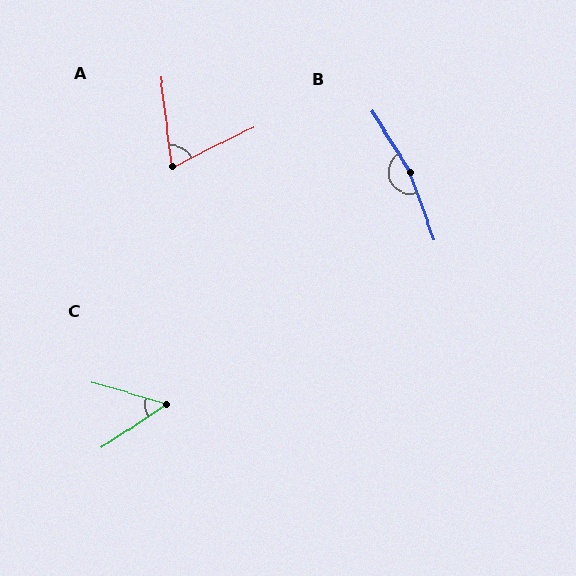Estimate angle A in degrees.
Approximately 71 degrees.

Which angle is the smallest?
C, at approximately 50 degrees.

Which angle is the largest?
B, at approximately 168 degrees.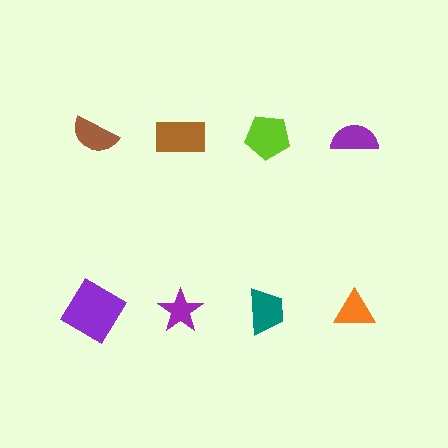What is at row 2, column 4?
An orange triangle.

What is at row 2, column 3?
A teal trapezoid.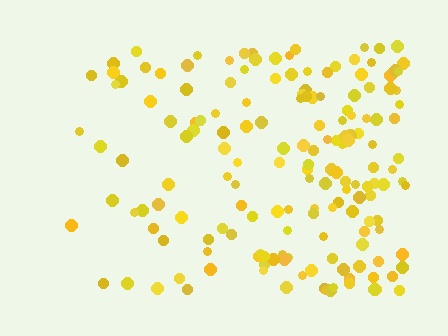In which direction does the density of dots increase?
From left to right, with the right side densest.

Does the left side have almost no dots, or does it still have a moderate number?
Still a moderate number, just noticeably fewer than the right.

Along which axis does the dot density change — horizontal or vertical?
Horizontal.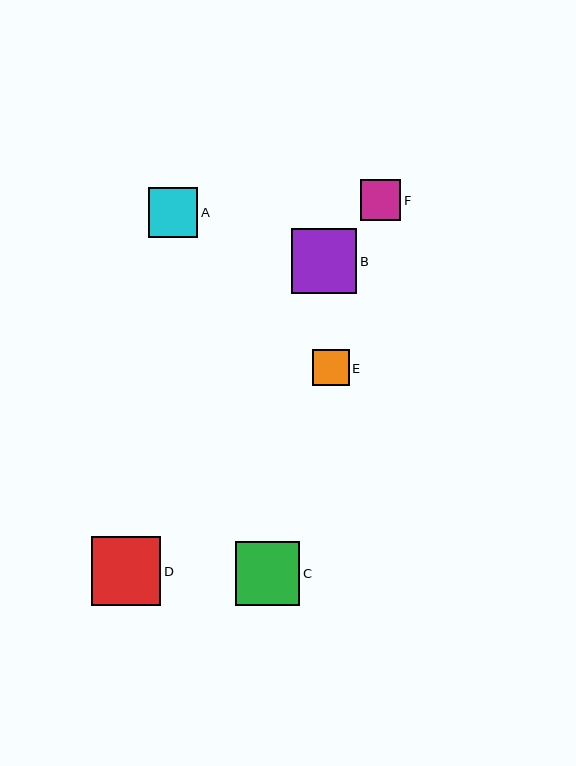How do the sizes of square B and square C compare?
Square B and square C are approximately the same size.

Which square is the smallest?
Square E is the smallest with a size of approximately 37 pixels.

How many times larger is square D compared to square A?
Square D is approximately 1.4 times the size of square A.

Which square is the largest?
Square D is the largest with a size of approximately 69 pixels.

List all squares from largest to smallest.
From largest to smallest: D, B, C, A, F, E.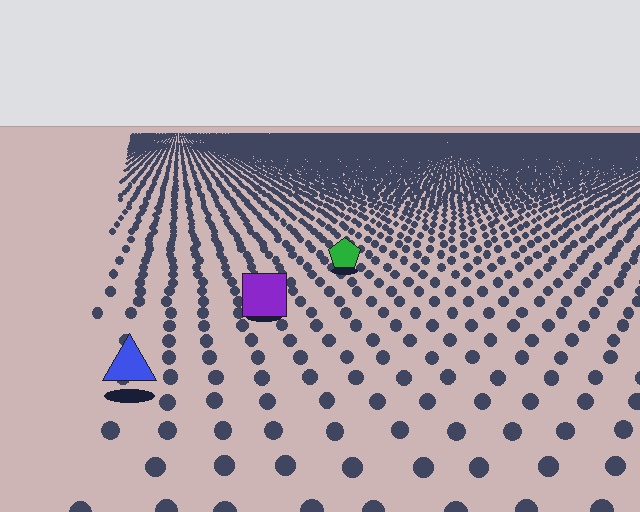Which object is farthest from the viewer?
The green pentagon is farthest from the viewer. It appears smaller and the ground texture around it is denser.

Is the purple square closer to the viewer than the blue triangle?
No. The blue triangle is closer — you can tell from the texture gradient: the ground texture is coarser near it.